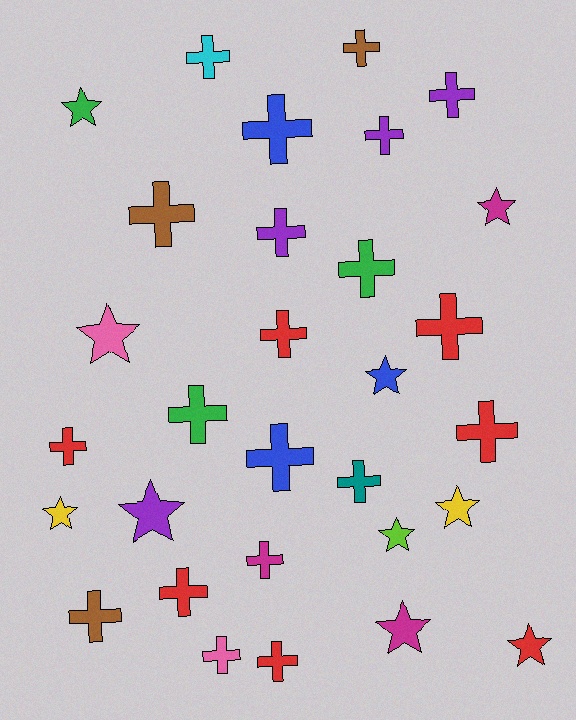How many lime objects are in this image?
There is 1 lime object.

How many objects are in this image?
There are 30 objects.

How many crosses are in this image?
There are 20 crosses.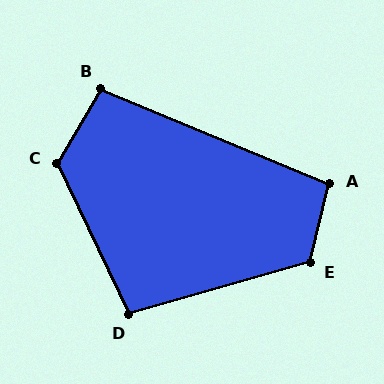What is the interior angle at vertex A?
Approximately 99 degrees (obtuse).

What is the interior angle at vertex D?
Approximately 99 degrees (obtuse).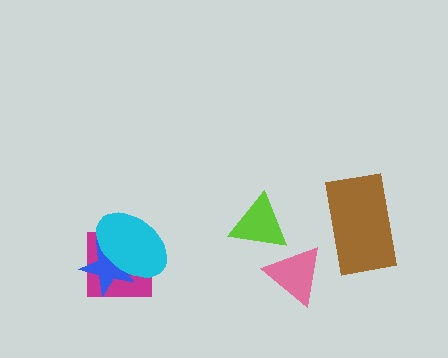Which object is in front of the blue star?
The cyan ellipse is in front of the blue star.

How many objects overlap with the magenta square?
2 objects overlap with the magenta square.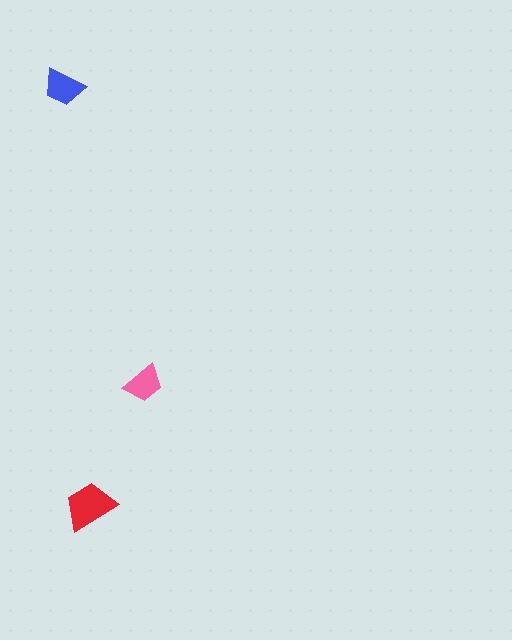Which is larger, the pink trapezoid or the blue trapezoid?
The blue one.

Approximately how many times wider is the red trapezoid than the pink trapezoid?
About 1.5 times wider.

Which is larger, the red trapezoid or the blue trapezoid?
The red one.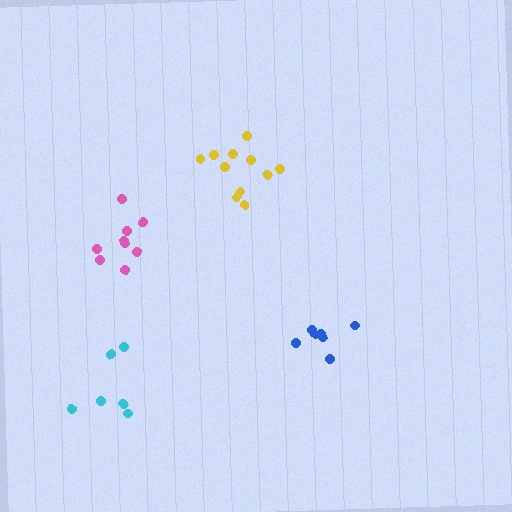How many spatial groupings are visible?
There are 4 spatial groupings.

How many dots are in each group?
Group 1: 11 dots, Group 2: 7 dots, Group 3: 9 dots, Group 4: 6 dots (33 total).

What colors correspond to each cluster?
The clusters are colored: yellow, blue, pink, cyan.